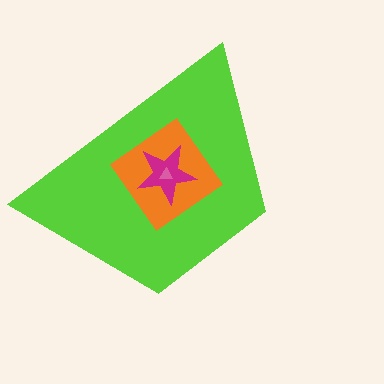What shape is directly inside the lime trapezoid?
The orange diamond.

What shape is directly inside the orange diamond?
The magenta star.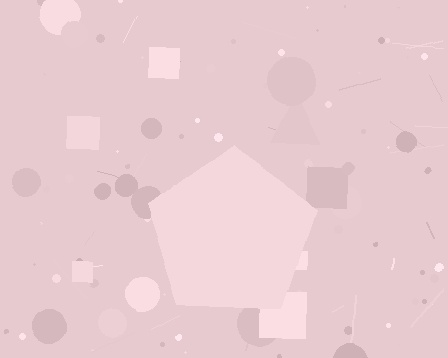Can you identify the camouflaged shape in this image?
The camouflaged shape is a pentagon.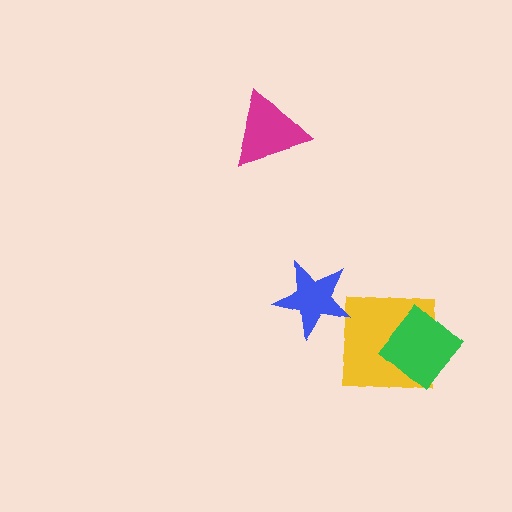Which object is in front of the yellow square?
The green diamond is in front of the yellow square.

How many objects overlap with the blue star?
0 objects overlap with the blue star.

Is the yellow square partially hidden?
Yes, it is partially covered by another shape.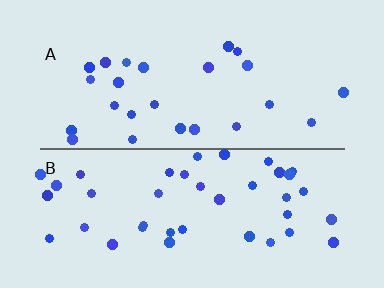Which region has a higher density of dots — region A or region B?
B (the bottom).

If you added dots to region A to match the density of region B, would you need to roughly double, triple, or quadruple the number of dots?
Approximately double.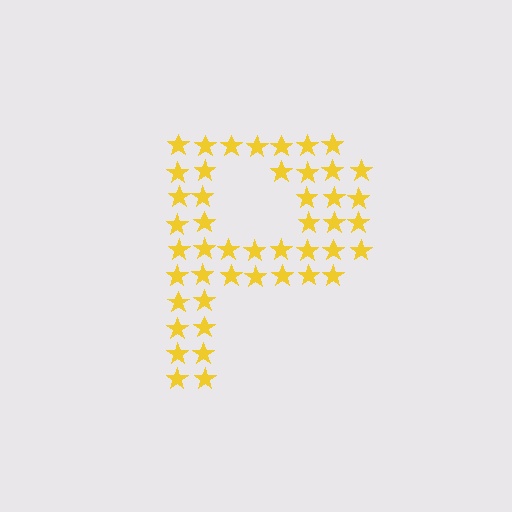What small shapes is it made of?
It is made of small stars.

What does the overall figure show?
The overall figure shows the letter P.